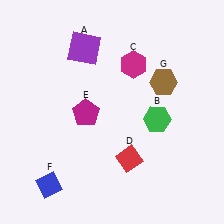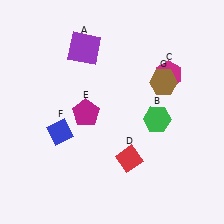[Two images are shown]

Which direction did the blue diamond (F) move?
The blue diamond (F) moved up.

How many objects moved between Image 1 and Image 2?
2 objects moved between the two images.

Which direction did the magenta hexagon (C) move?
The magenta hexagon (C) moved right.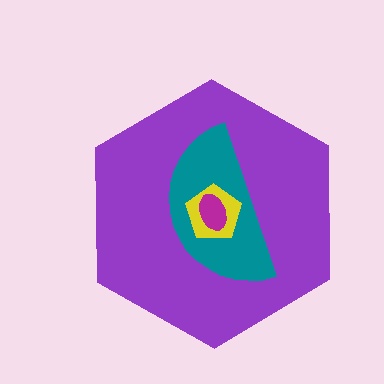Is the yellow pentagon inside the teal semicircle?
Yes.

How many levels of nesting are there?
4.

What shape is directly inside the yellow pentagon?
The magenta ellipse.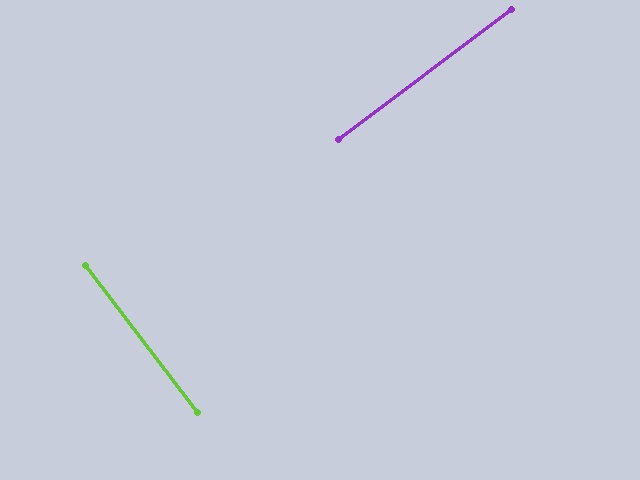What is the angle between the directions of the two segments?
Approximately 90 degrees.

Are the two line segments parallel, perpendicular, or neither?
Perpendicular — they meet at approximately 90°.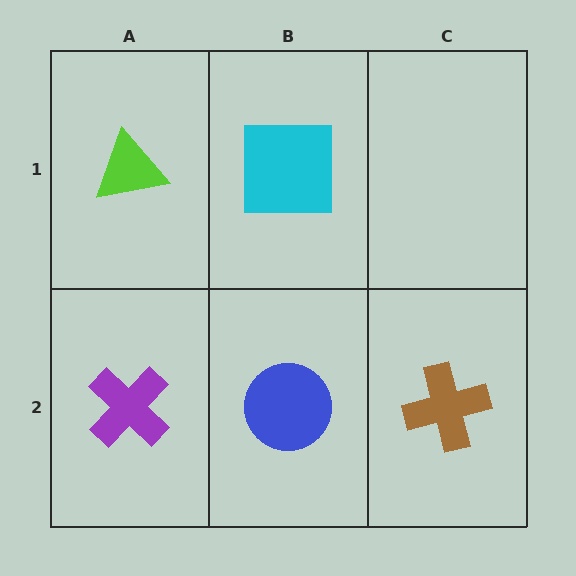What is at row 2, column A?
A purple cross.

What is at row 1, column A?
A lime triangle.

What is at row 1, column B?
A cyan square.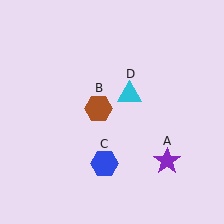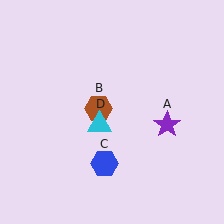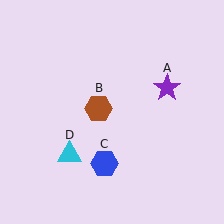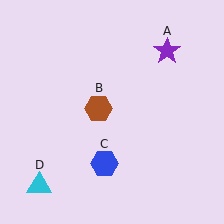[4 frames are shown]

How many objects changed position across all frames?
2 objects changed position: purple star (object A), cyan triangle (object D).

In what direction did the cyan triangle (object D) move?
The cyan triangle (object D) moved down and to the left.